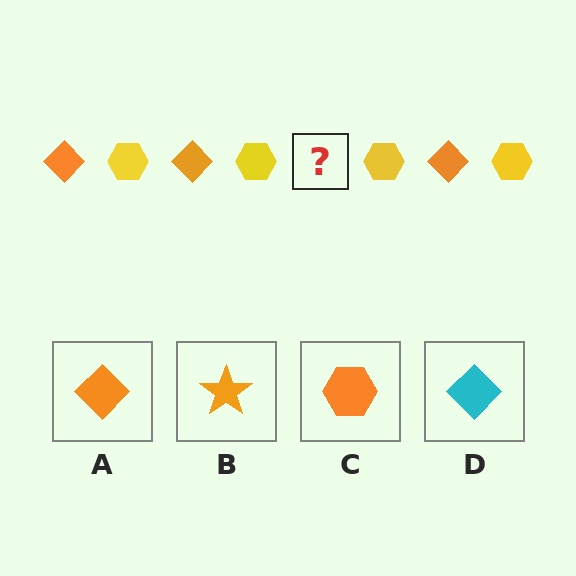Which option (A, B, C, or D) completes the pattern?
A.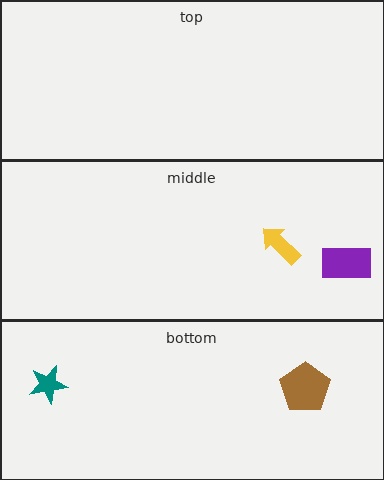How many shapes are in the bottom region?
2.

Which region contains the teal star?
The bottom region.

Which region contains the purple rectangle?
The middle region.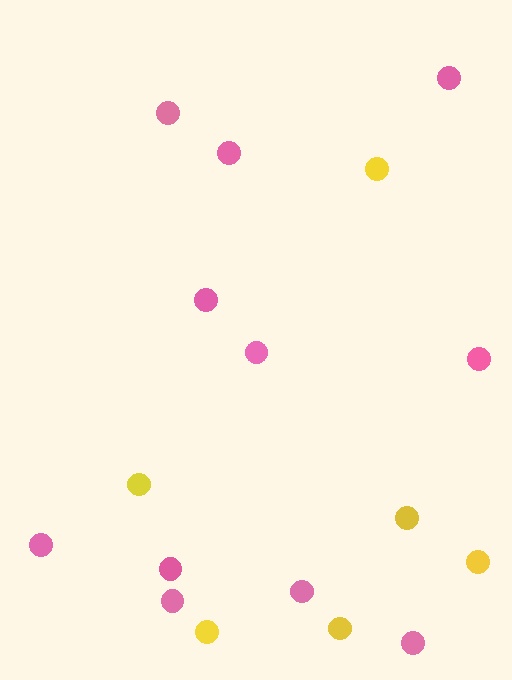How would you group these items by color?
There are 2 groups: one group of yellow circles (6) and one group of pink circles (11).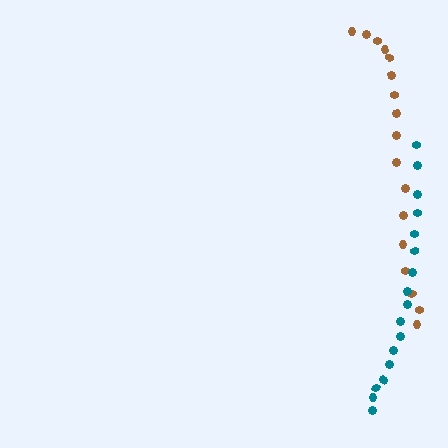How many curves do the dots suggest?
There are 2 distinct paths.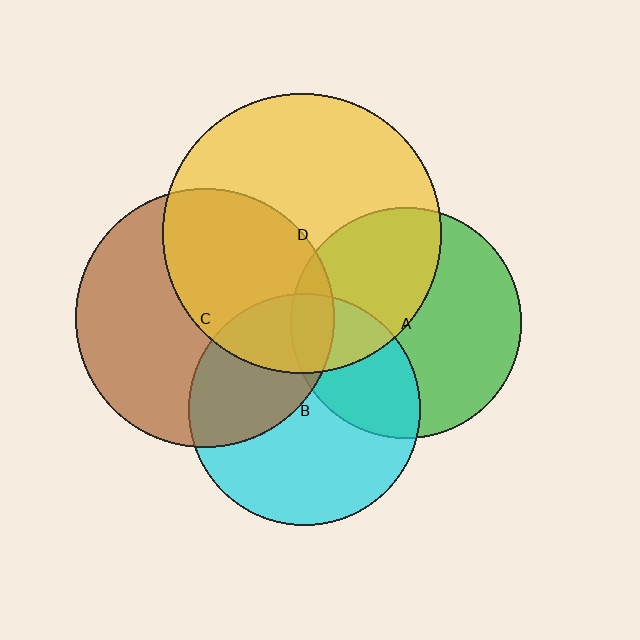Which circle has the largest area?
Circle D (yellow).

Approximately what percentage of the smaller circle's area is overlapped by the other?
Approximately 25%.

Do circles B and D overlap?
Yes.